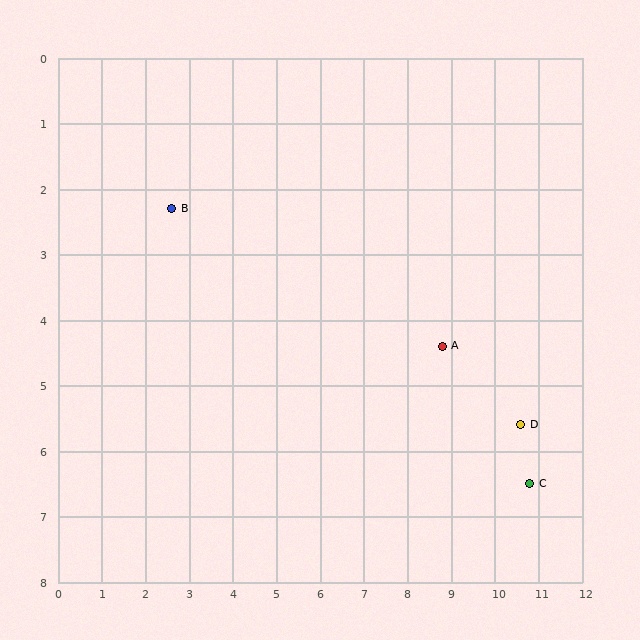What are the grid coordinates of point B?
Point B is at approximately (2.6, 2.3).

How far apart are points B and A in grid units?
Points B and A are about 6.5 grid units apart.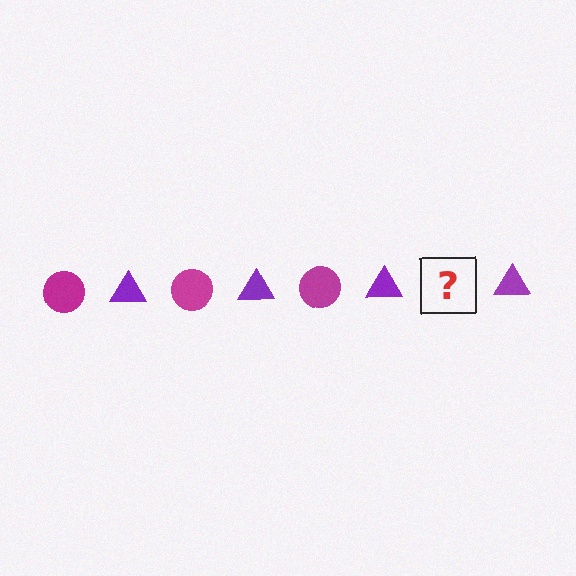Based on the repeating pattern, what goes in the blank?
The blank should be a magenta circle.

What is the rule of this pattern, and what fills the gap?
The rule is that the pattern alternates between magenta circle and purple triangle. The gap should be filled with a magenta circle.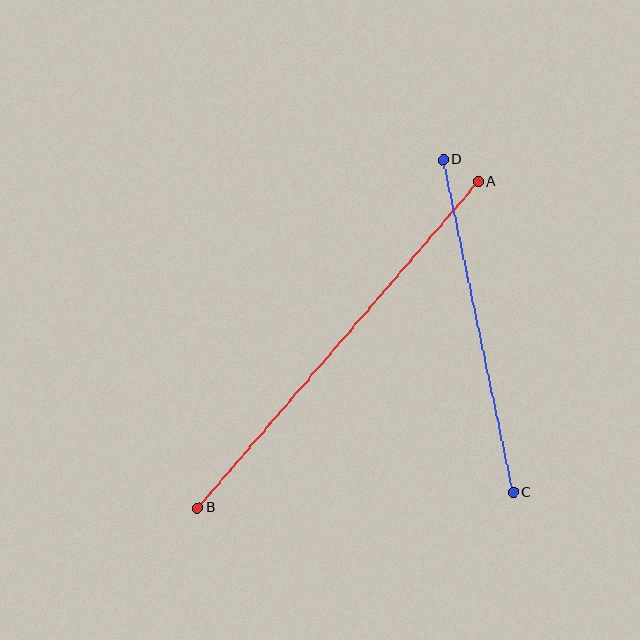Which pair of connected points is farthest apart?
Points A and B are farthest apart.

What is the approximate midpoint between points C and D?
The midpoint is at approximately (478, 326) pixels.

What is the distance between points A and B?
The distance is approximately 430 pixels.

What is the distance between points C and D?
The distance is approximately 340 pixels.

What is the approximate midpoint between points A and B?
The midpoint is at approximately (338, 345) pixels.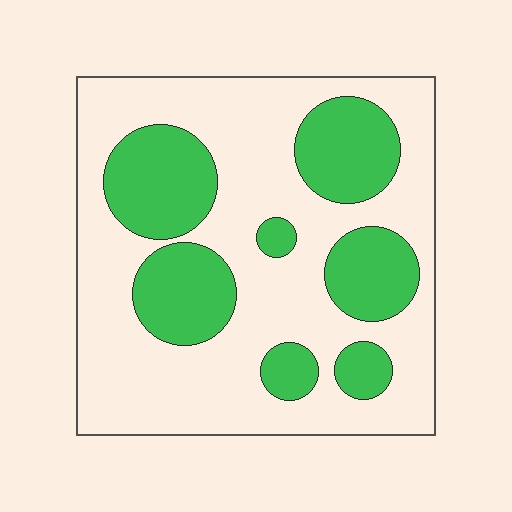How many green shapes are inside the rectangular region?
7.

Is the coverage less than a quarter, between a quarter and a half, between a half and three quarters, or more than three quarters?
Between a quarter and a half.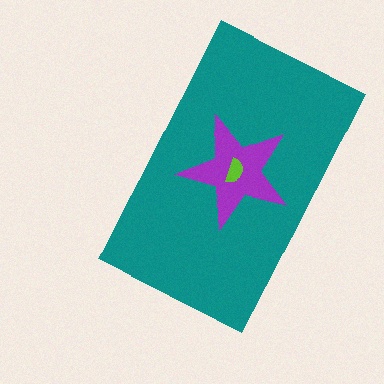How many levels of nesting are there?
3.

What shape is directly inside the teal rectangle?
The purple star.